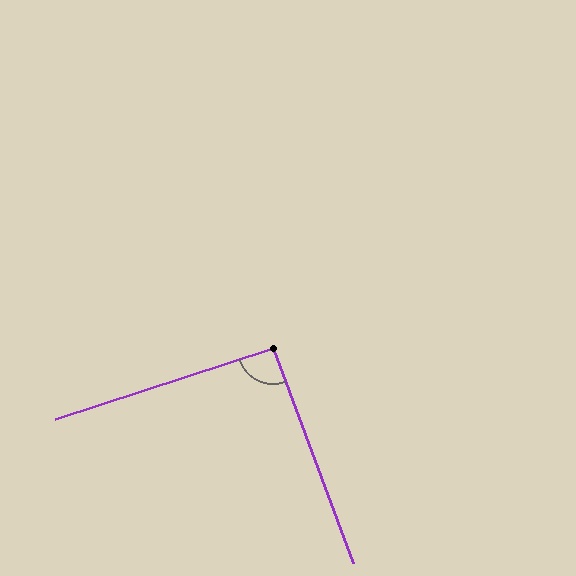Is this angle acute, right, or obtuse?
It is approximately a right angle.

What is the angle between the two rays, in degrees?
Approximately 92 degrees.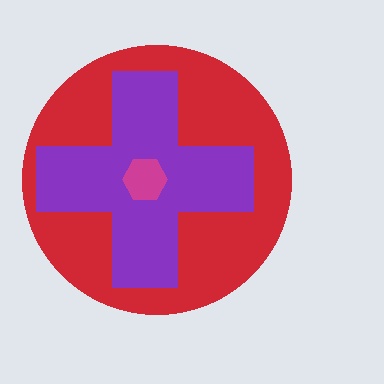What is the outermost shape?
The red circle.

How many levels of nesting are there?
3.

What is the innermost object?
The magenta hexagon.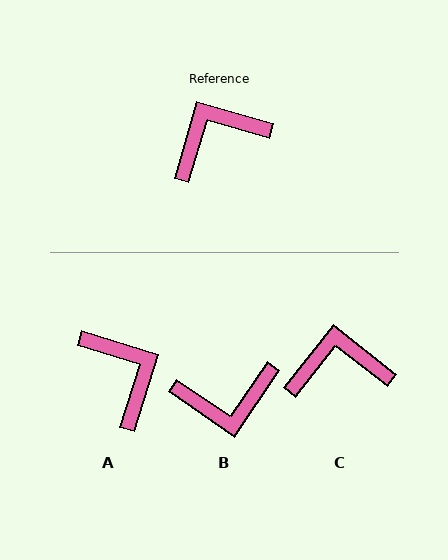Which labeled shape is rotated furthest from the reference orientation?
B, about 162 degrees away.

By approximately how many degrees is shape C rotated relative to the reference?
Approximately 22 degrees clockwise.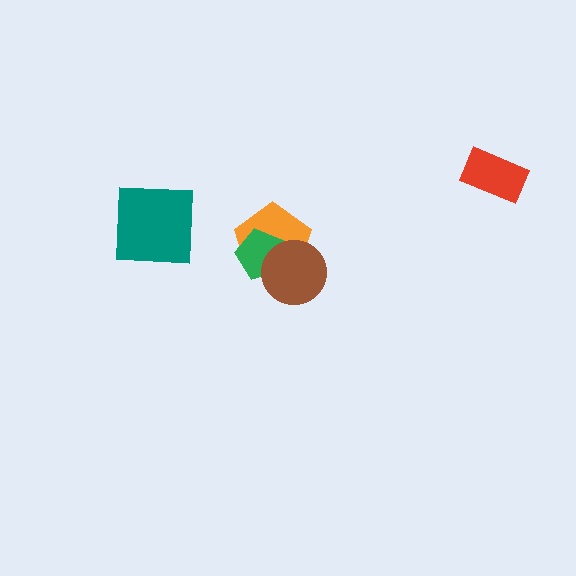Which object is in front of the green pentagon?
The brown circle is in front of the green pentagon.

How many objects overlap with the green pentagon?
2 objects overlap with the green pentagon.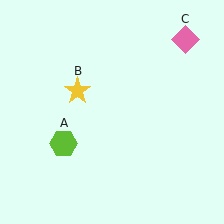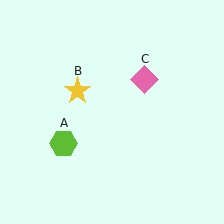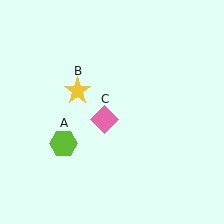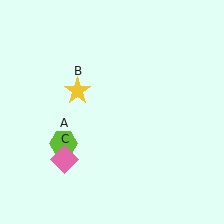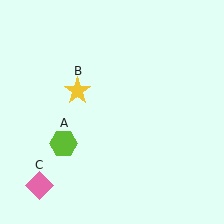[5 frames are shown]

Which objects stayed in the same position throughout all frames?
Lime hexagon (object A) and yellow star (object B) remained stationary.